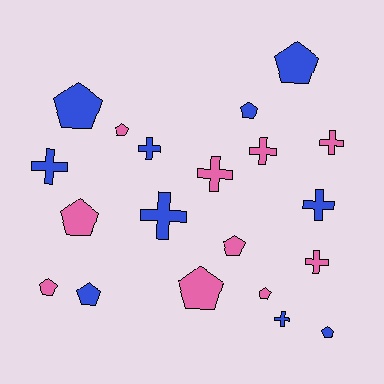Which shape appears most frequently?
Pentagon, with 11 objects.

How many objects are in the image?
There are 20 objects.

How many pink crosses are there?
There are 4 pink crosses.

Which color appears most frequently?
Pink, with 10 objects.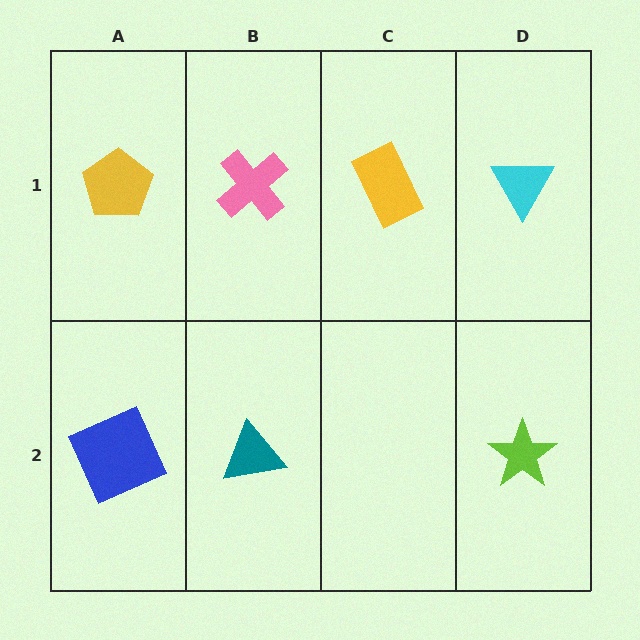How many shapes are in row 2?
3 shapes.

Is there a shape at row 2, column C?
No, that cell is empty.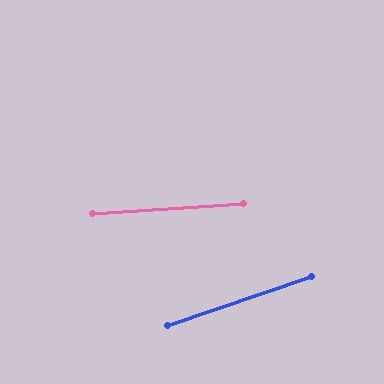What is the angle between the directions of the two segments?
Approximately 15 degrees.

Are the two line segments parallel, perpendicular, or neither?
Neither parallel nor perpendicular — they differ by about 15°.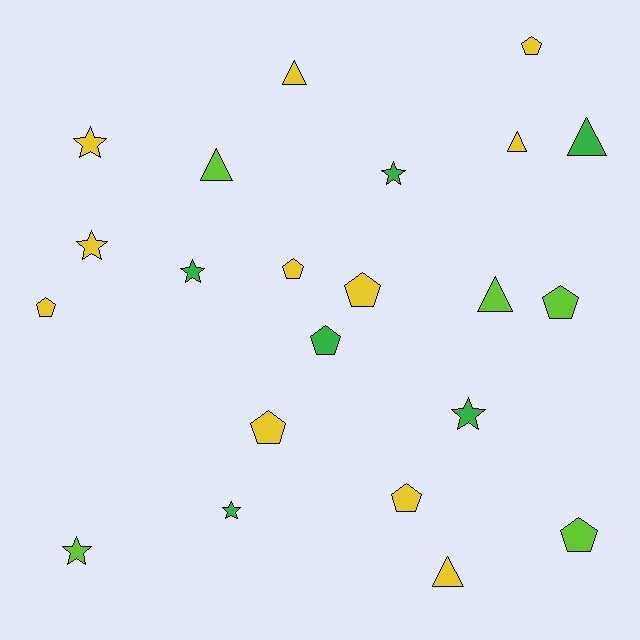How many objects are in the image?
There are 22 objects.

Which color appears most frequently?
Yellow, with 11 objects.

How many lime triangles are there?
There are 2 lime triangles.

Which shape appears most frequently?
Pentagon, with 9 objects.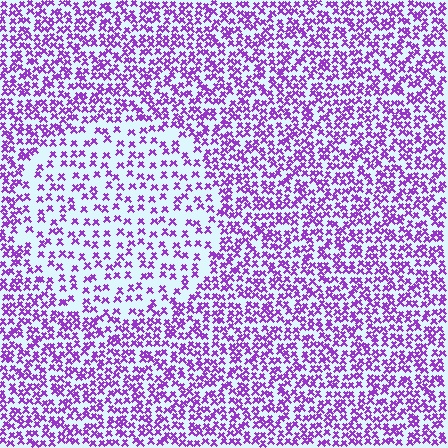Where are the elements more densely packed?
The elements are more densely packed outside the circle boundary.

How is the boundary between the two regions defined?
The boundary is defined by a change in element density (approximately 1.9x ratio). All elements are the same color, size, and shape.